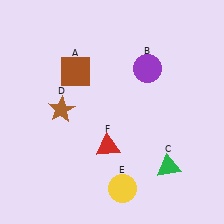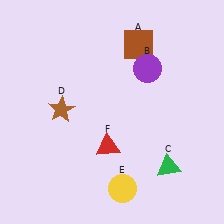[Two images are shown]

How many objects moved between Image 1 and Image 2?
1 object moved between the two images.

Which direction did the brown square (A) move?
The brown square (A) moved right.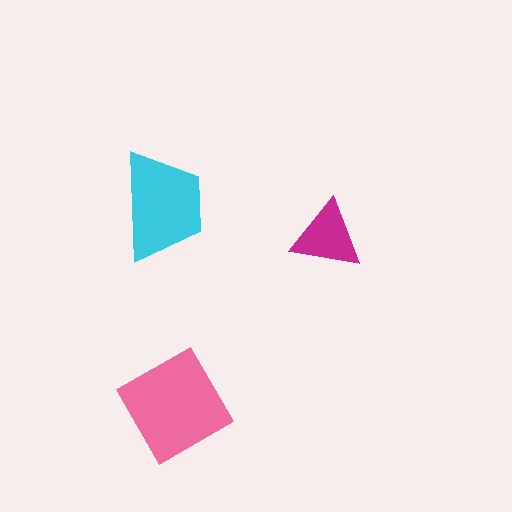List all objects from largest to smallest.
The pink diamond, the cyan trapezoid, the magenta triangle.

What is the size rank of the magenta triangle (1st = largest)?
3rd.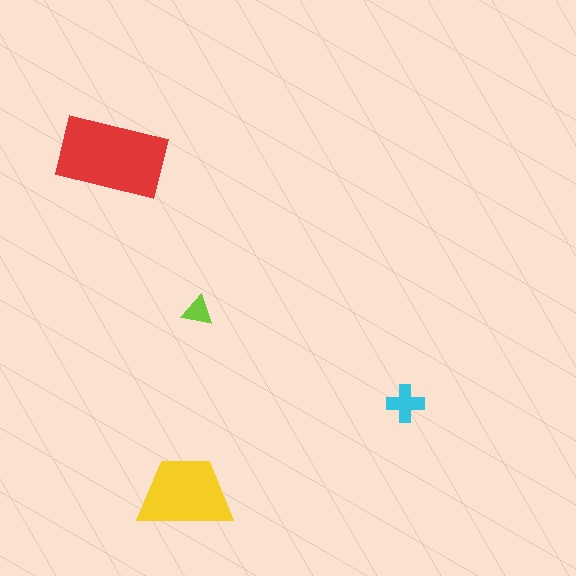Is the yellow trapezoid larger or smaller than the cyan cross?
Larger.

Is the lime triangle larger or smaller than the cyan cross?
Smaller.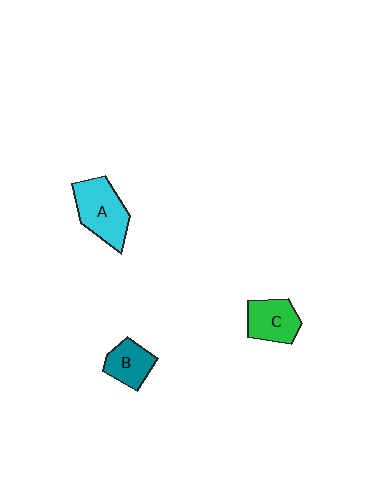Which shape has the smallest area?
Shape B (teal).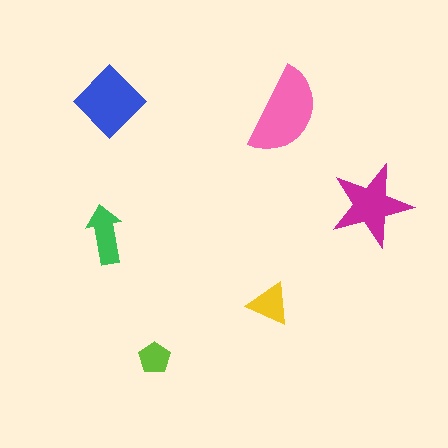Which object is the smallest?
The lime pentagon.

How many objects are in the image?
There are 6 objects in the image.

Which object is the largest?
The pink semicircle.